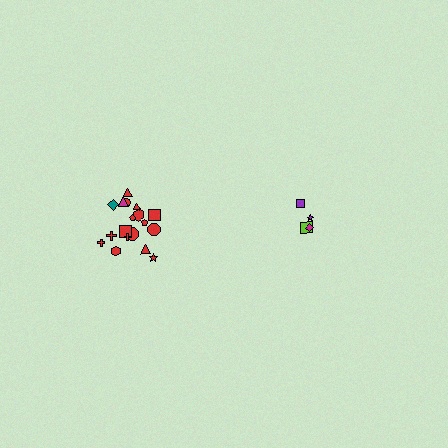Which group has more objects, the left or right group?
The left group.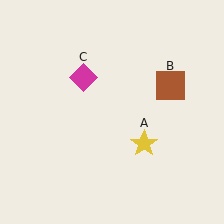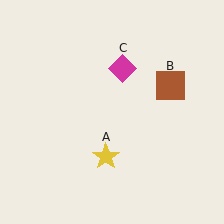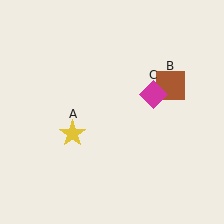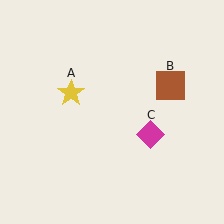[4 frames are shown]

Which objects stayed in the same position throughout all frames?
Brown square (object B) remained stationary.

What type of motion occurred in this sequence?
The yellow star (object A), magenta diamond (object C) rotated clockwise around the center of the scene.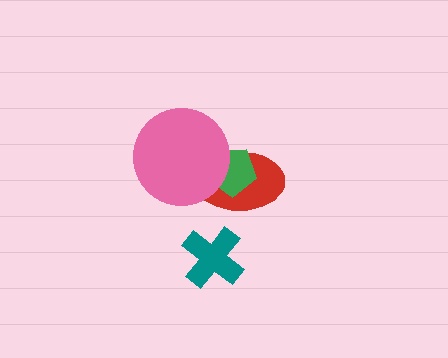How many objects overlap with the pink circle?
2 objects overlap with the pink circle.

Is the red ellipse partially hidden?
Yes, it is partially covered by another shape.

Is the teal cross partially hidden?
No, no other shape covers it.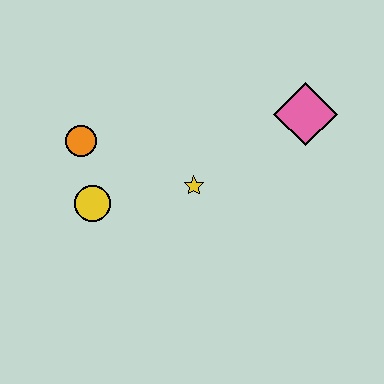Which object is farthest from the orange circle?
The pink diamond is farthest from the orange circle.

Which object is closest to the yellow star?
The yellow circle is closest to the yellow star.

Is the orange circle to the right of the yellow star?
No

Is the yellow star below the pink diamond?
Yes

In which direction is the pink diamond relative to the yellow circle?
The pink diamond is to the right of the yellow circle.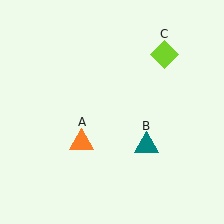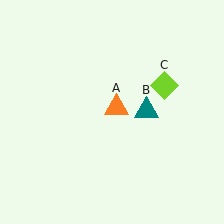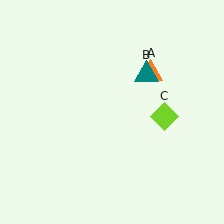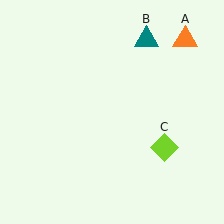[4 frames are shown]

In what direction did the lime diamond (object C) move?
The lime diamond (object C) moved down.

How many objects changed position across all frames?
3 objects changed position: orange triangle (object A), teal triangle (object B), lime diamond (object C).